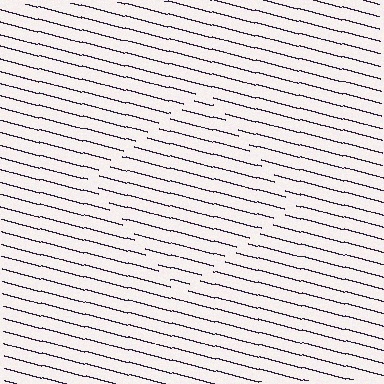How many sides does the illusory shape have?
4 sides — the line-ends trace a square.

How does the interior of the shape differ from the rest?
The interior of the shape contains the same grating, shifted by half a period — the contour is defined by the phase discontinuity where line-ends from the inner and outer gratings abut.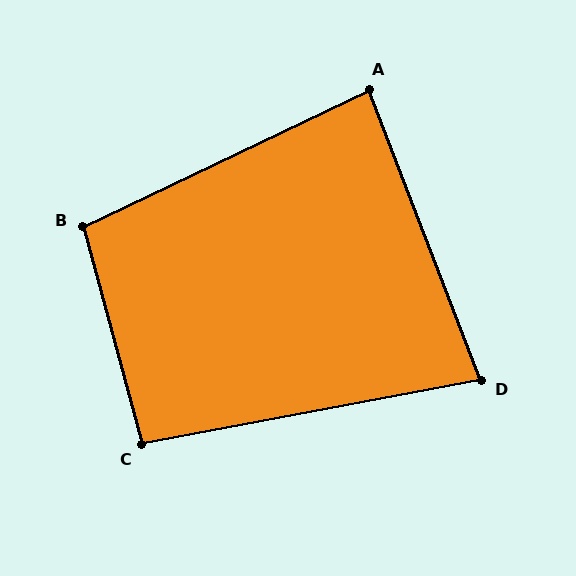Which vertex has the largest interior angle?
B, at approximately 100 degrees.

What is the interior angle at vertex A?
Approximately 86 degrees (approximately right).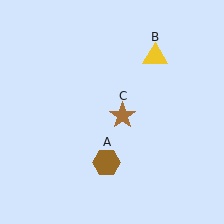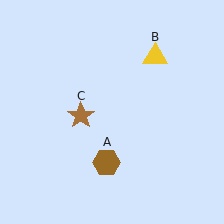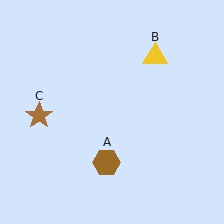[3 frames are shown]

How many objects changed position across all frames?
1 object changed position: brown star (object C).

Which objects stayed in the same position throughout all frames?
Brown hexagon (object A) and yellow triangle (object B) remained stationary.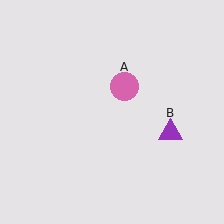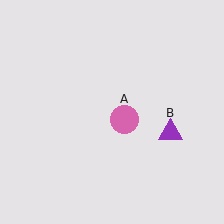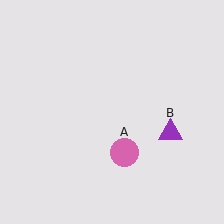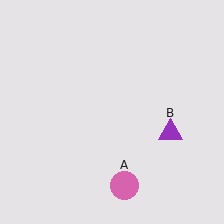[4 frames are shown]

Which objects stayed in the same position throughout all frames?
Purple triangle (object B) remained stationary.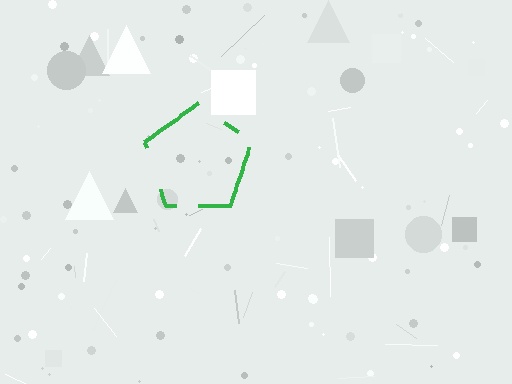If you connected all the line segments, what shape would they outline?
They would outline a pentagon.